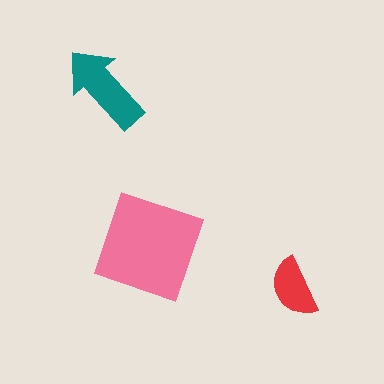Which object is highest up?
The teal arrow is topmost.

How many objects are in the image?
There are 3 objects in the image.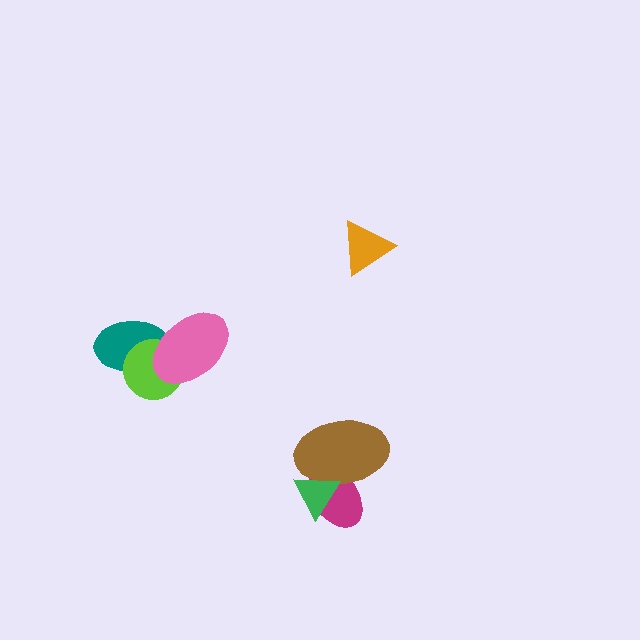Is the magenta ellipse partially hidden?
Yes, it is partially covered by another shape.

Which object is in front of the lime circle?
The pink ellipse is in front of the lime circle.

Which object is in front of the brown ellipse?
The green triangle is in front of the brown ellipse.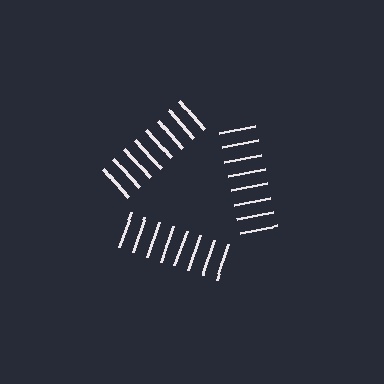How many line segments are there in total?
24 — 8 along each of the 3 edges.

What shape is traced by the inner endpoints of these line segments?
An illusory triangle — the line segments terminate on its edges but no continuous stroke is drawn.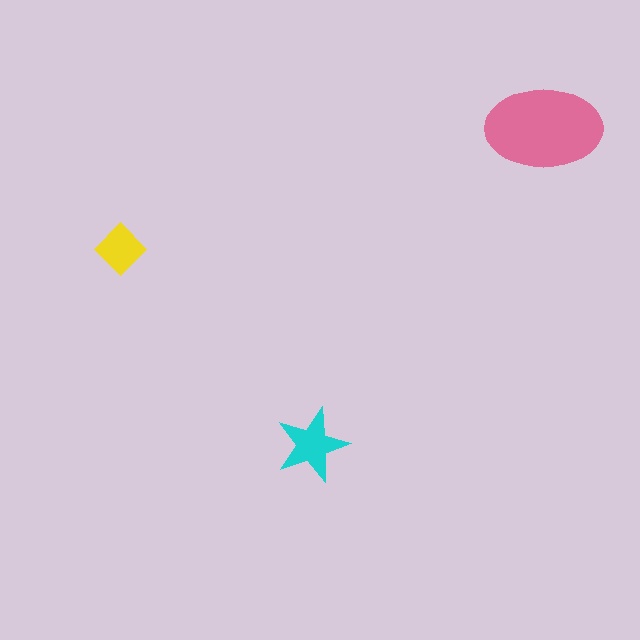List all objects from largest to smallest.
The pink ellipse, the cyan star, the yellow diamond.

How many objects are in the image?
There are 3 objects in the image.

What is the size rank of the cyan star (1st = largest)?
2nd.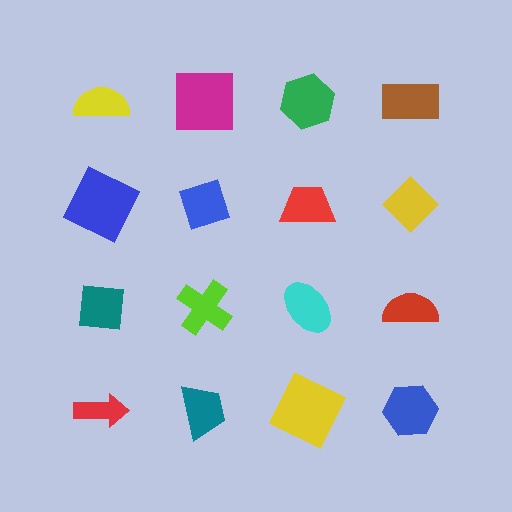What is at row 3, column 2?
A lime cross.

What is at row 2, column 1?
A blue square.